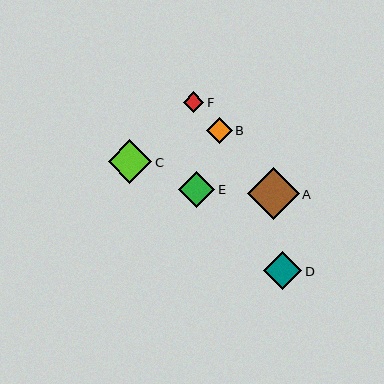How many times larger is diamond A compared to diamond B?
Diamond A is approximately 2.0 times the size of diamond B.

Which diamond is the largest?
Diamond A is the largest with a size of approximately 52 pixels.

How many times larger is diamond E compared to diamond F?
Diamond E is approximately 1.7 times the size of diamond F.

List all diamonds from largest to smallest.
From largest to smallest: A, C, D, E, B, F.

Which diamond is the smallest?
Diamond F is the smallest with a size of approximately 21 pixels.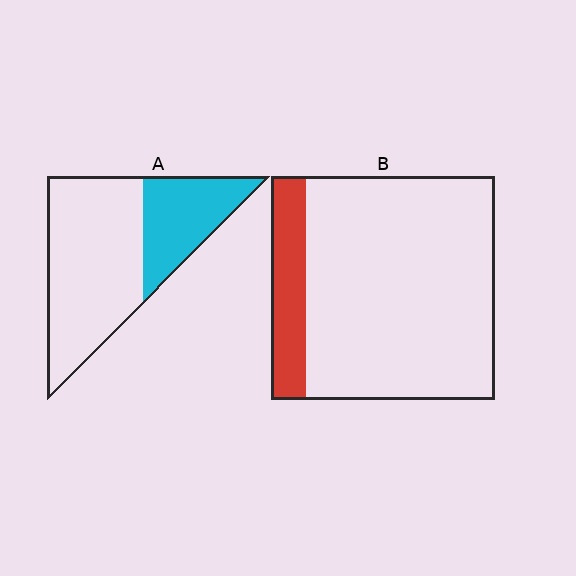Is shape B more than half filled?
No.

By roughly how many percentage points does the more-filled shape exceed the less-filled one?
By roughly 15 percentage points (A over B).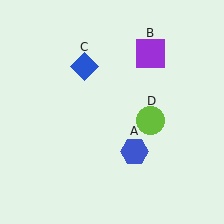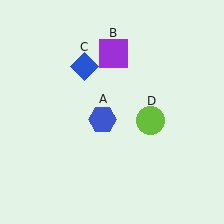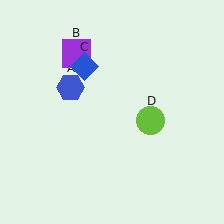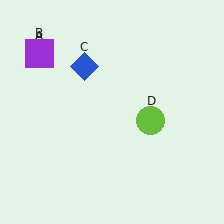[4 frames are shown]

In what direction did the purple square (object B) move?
The purple square (object B) moved left.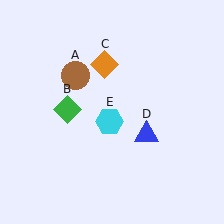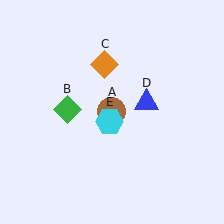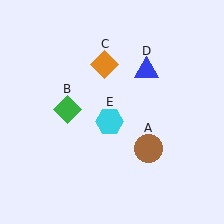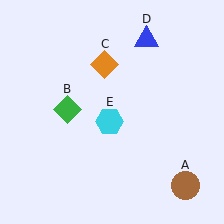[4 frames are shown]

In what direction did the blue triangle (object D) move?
The blue triangle (object D) moved up.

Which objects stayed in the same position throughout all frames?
Green diamond (object B) and orange diamond (object C) and cyan hexagon (object E) remained stationary.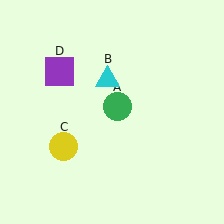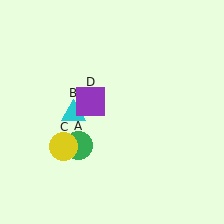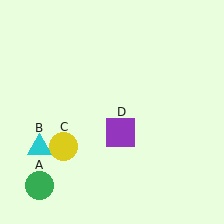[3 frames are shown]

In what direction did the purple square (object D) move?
The purple square (object D) moved down and to the right.